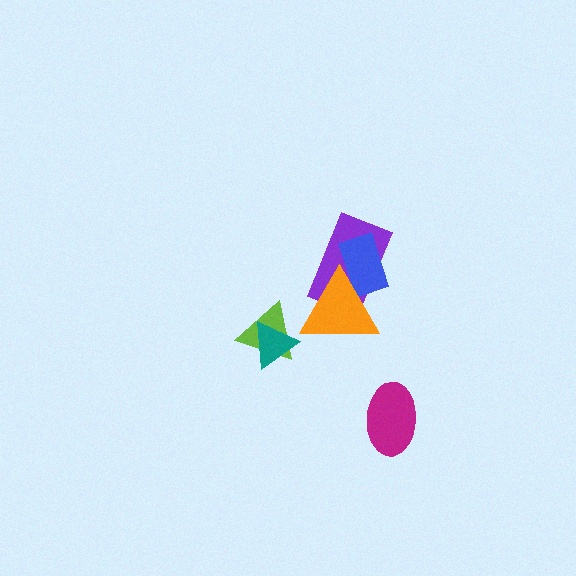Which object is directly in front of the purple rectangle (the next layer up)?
The blue rectangle is directly in front of the purple rectangle.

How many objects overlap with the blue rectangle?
2 objects overlap with the blue rectangle.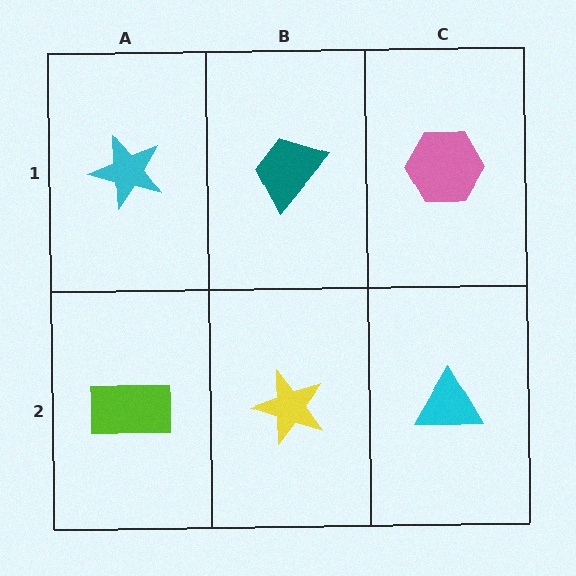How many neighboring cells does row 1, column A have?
2.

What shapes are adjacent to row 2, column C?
A pink hexagon (row 1, column C), a yellow star (row 2, column B).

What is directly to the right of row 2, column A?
A yellow star.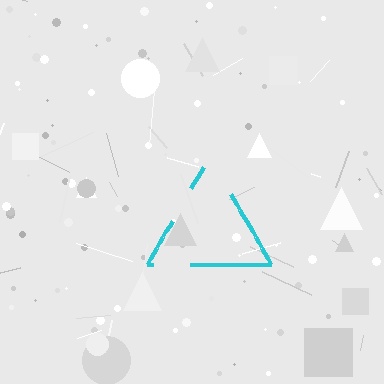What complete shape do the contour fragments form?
The contour fragments form a triangle.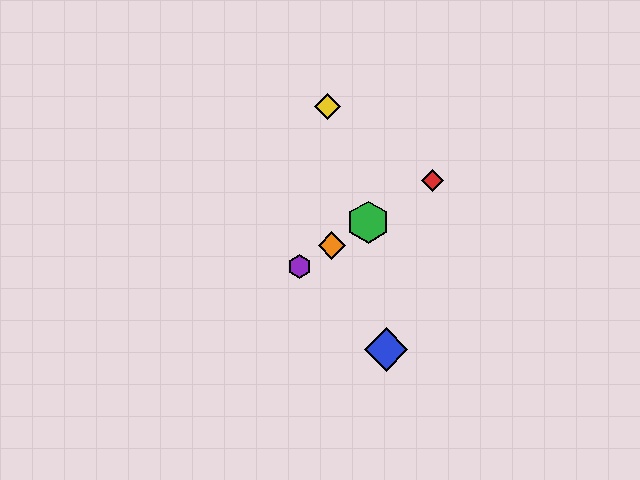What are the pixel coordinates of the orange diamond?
The orange diamond is at (332, 246).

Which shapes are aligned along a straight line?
The red diamond, the green hexagon, the purple hexagon, the orange diamond are aligned along a straight line.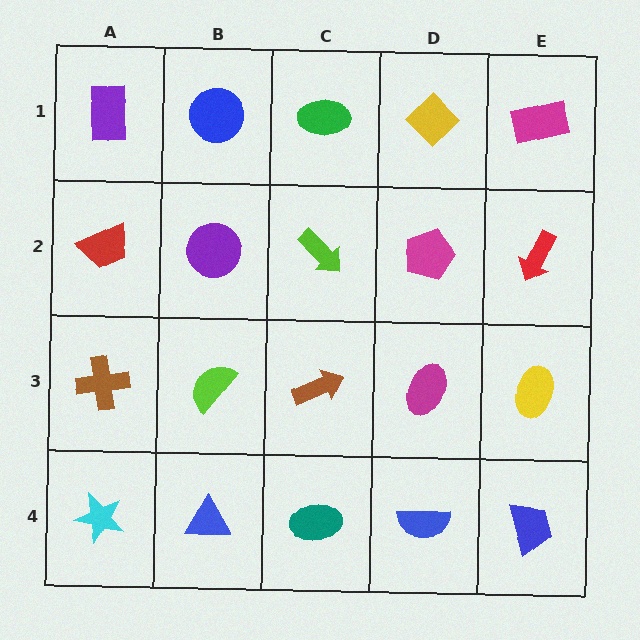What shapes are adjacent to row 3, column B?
A purple circle (row 2, column B), a blue triangle (row 4, column B), a brown cross (row 3, column A), a brown arrow (row 3, column C).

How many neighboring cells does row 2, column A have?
3.